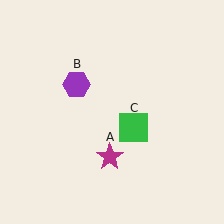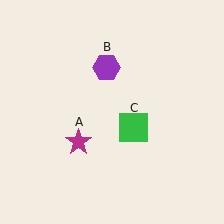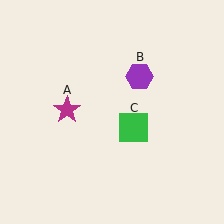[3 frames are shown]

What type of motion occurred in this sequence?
The magenta star (object A), purple hexagon (object B) rotated clockwise around the center of the scene.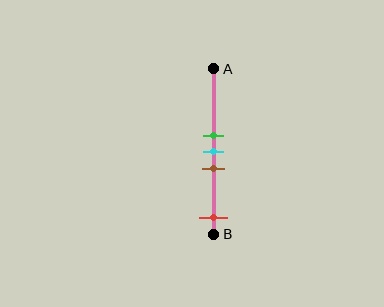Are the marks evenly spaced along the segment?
No, the marks are not evenly spaced.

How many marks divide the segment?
There are 4 marks dividing the segment.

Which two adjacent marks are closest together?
The green and cyan marks are the closest adjacent pair.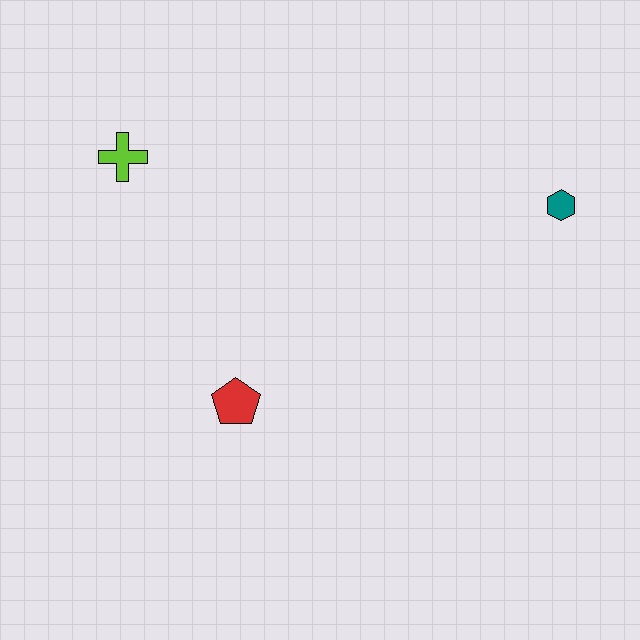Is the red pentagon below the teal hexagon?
Yes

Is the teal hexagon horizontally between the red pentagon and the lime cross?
No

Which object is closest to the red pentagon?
The lime cross is closest to the red pentagon.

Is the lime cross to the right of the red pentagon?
No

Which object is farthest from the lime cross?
The teal hexagon is farthest from the lime cross.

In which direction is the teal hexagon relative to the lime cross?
The teal hexagon is to the right of the lime cross.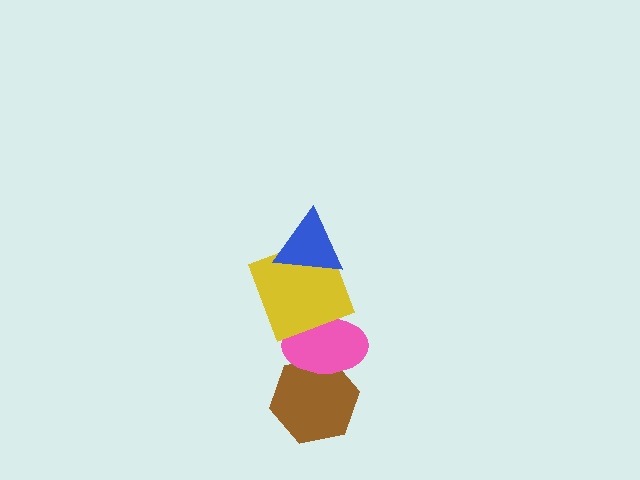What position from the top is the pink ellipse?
The pink ellipse is 3rd from the top.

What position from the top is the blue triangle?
The blue triangle is 1st from the top.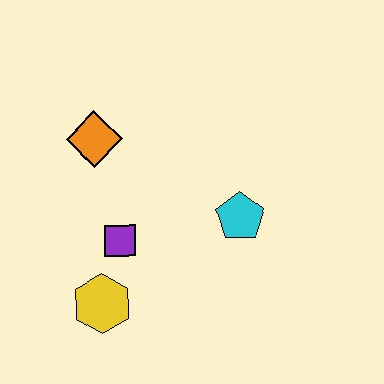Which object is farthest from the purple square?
The cyan pentagon is farthest from the purple square.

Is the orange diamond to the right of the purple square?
No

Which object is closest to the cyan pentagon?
The purple square is closest to the cyan pentagon.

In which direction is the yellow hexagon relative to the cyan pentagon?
The yellow hexagon is to the left of the cyan pentagon.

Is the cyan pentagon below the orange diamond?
Yes